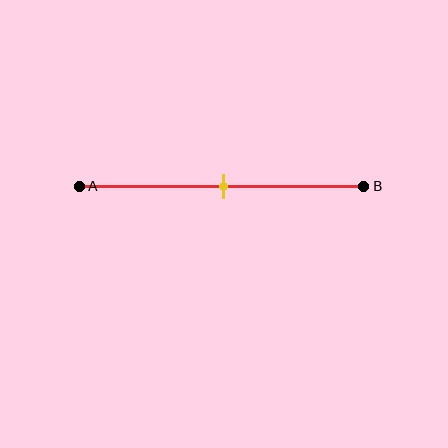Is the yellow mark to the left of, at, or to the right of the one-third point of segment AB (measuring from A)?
The yellow mark is to the right of the one-third point of segment AB.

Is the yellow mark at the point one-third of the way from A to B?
No, the mark is at about 50% from A, not at the 33% one-third point.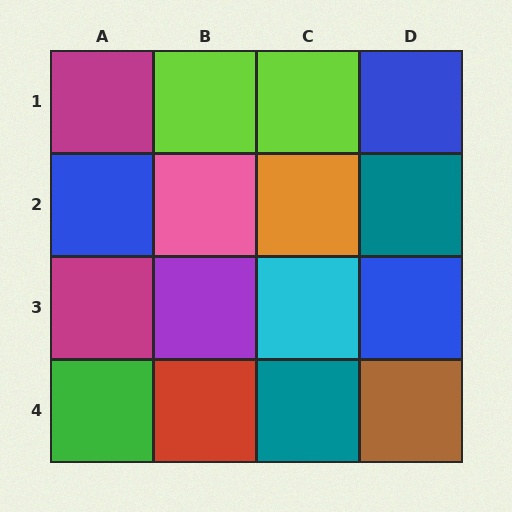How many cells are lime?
2 cells are lime.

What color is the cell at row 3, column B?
Purple.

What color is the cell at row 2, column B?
Pink.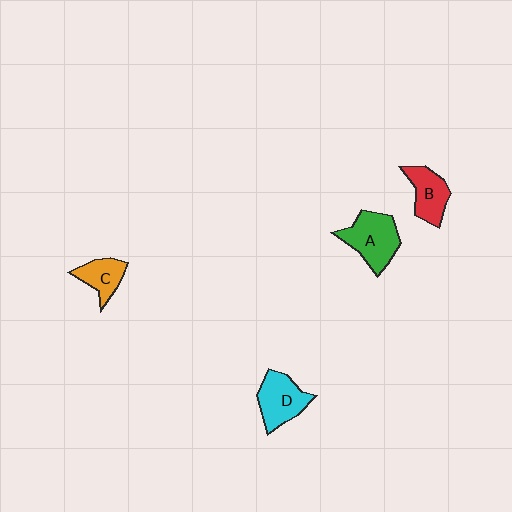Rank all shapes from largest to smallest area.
From largest to smallest: A (green), D (cyan), B (red), C (orange).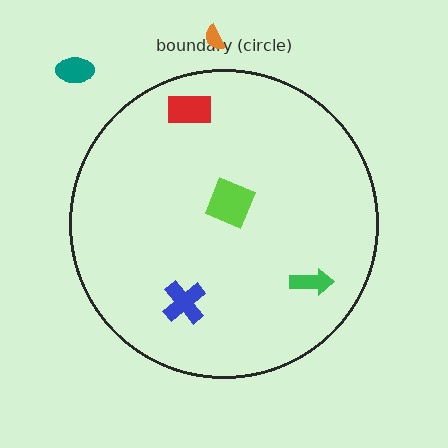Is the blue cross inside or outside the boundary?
Inside.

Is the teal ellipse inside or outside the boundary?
Outside.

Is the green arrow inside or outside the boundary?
Inside.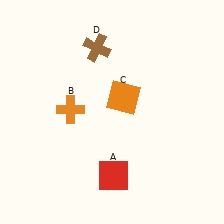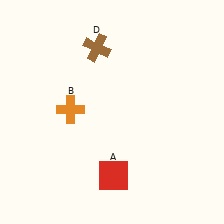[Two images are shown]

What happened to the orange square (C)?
The orange square (C) was removed in Image 2. It was in the top-right area of Image 1.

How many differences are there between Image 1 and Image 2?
There is 1 difference between the two images.